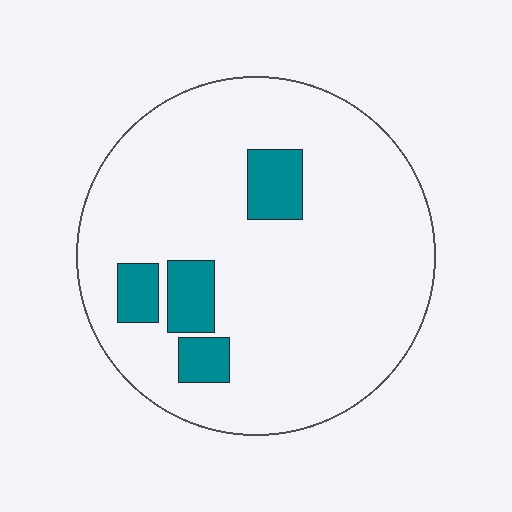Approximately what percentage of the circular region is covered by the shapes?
Approximately 10%.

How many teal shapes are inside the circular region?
4.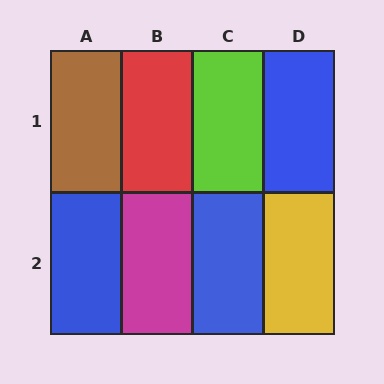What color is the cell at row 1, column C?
Lime.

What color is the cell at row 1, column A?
Brown.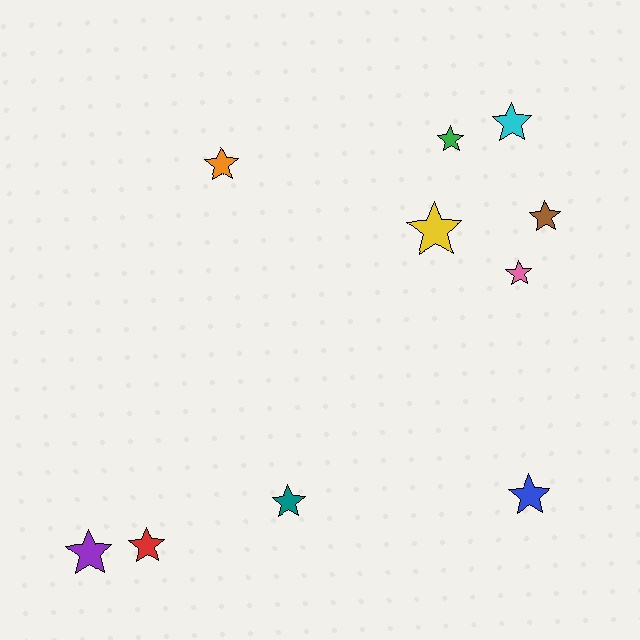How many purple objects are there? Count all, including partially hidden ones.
There is 1 purple object.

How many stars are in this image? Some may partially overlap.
There are 10 stars.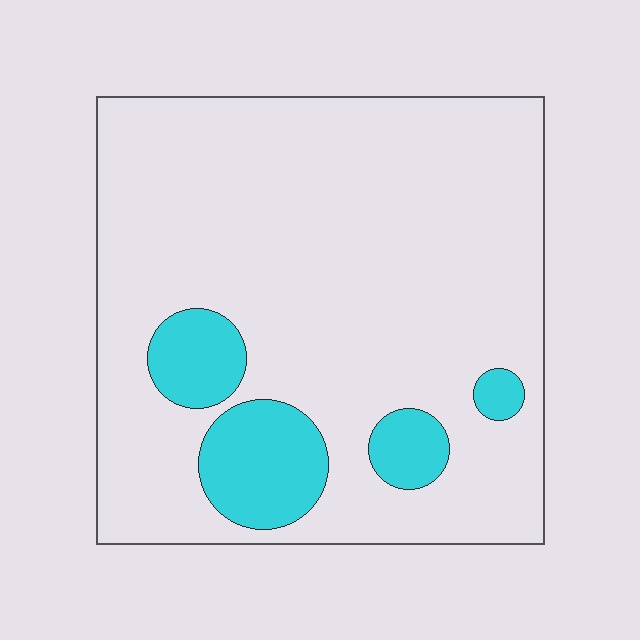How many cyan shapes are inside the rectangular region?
4.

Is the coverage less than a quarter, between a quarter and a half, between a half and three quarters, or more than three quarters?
Less than a quarter.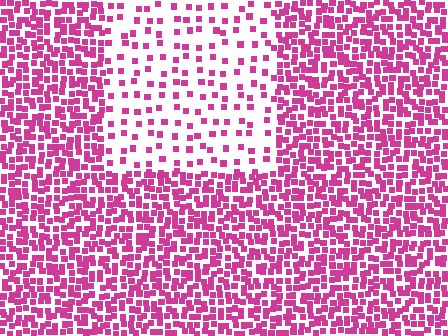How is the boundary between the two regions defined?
The boundary is defined by a change in element density (approximately 3.0x ratio). All elements are the same color, size, and shape.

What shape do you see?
I see a rectangle.